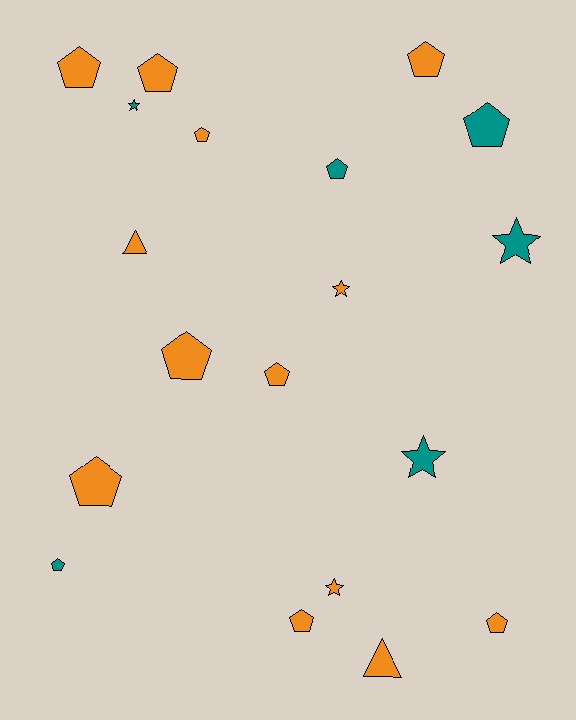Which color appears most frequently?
Orange, with 13 objects.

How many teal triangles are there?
There are no teal triangles.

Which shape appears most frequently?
Pentagon, with 12 objects.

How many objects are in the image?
There are 19 objects.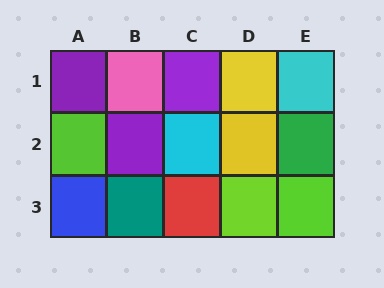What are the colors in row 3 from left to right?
Blue, teal, red, lime, lime.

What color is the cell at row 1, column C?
Purple.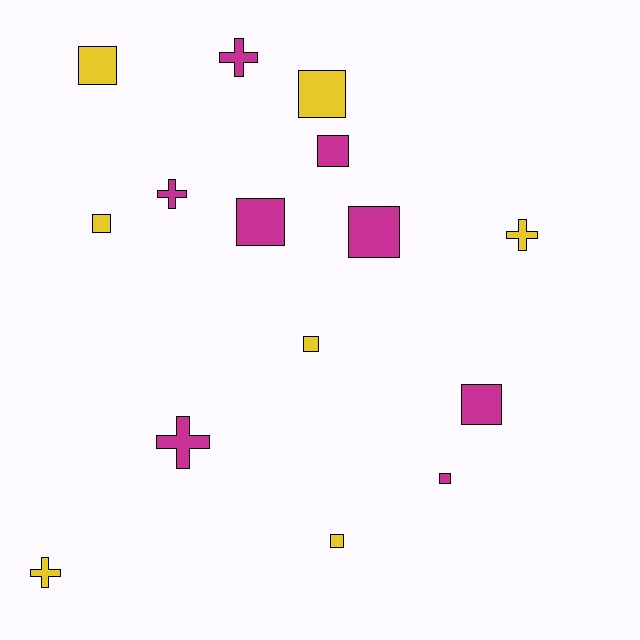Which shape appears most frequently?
Square, with 10 objects.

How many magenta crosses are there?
There are 3 magenta crosses.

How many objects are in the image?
There are 15 objects.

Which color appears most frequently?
Magenta, with 8 objects.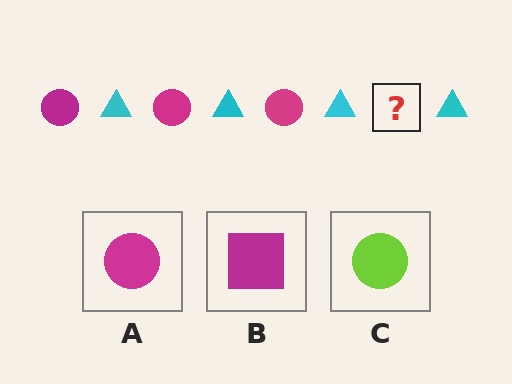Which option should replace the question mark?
Option A.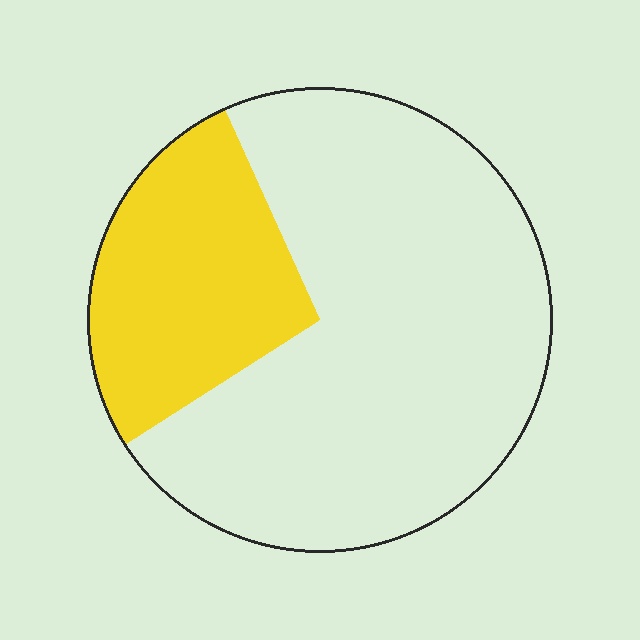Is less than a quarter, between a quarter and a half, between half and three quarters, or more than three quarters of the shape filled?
Between a quarter and a half.